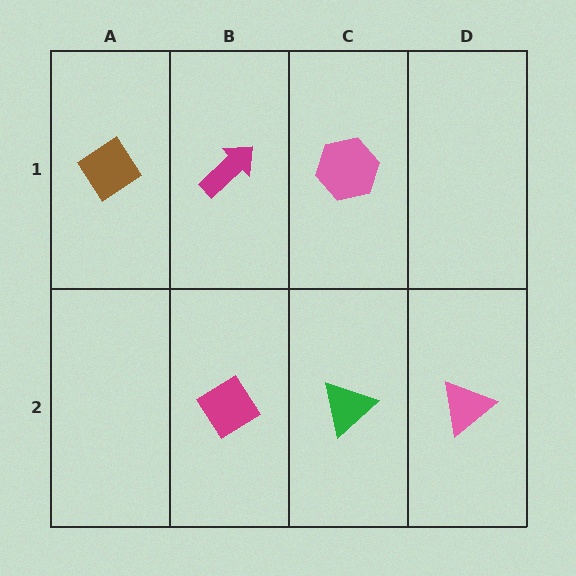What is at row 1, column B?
A magenta arrow.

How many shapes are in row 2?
3 shapes.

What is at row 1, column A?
A brown diamond.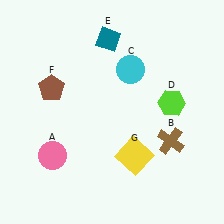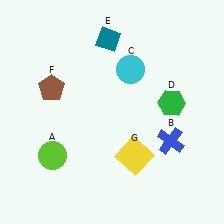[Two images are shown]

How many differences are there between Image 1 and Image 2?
There are 3 differences between the two images.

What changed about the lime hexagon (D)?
In Image 1, D is lime. In Image 2, it changed to green.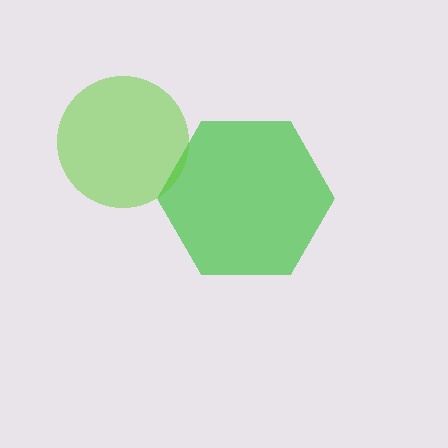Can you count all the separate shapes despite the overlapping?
Yes, there are 2 separate shapes.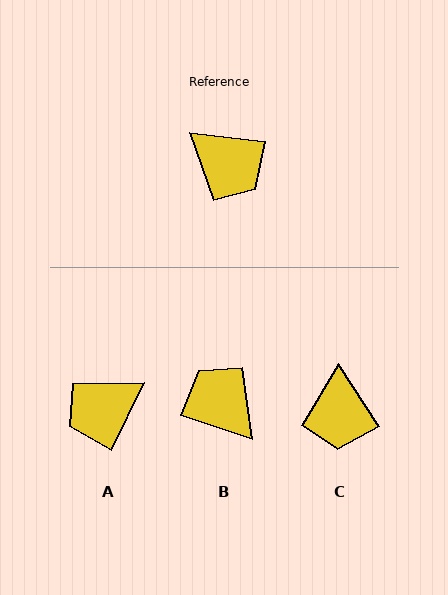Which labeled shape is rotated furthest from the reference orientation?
B, about 169 degrees away.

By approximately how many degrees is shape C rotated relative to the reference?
Approximately 50 degrees clockwise.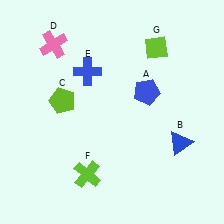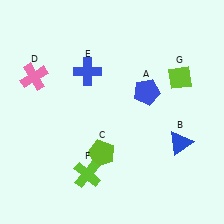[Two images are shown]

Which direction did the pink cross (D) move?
The pink cross (D) moved down.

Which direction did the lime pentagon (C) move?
The lime pentagon (C) moved down.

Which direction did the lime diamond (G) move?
The lime diamond (G) moved down.